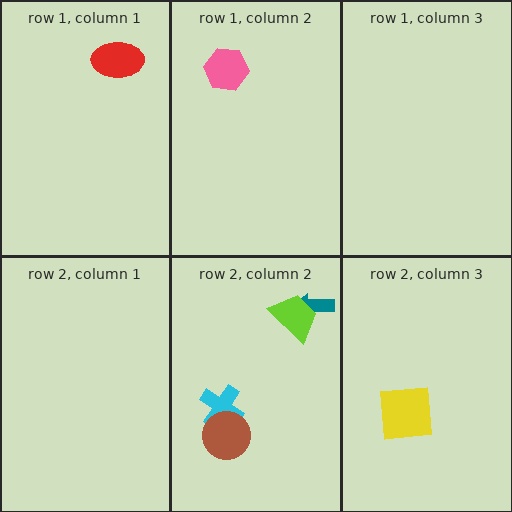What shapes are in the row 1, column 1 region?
The red ellipse.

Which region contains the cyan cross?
The row 2, column 2 region.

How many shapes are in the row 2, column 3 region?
1.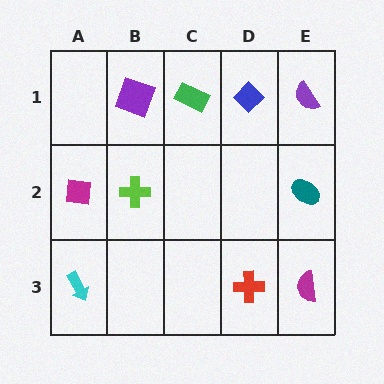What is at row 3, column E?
A magenta semicircle.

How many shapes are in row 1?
4 shapes.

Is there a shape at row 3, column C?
No, that cell is empty.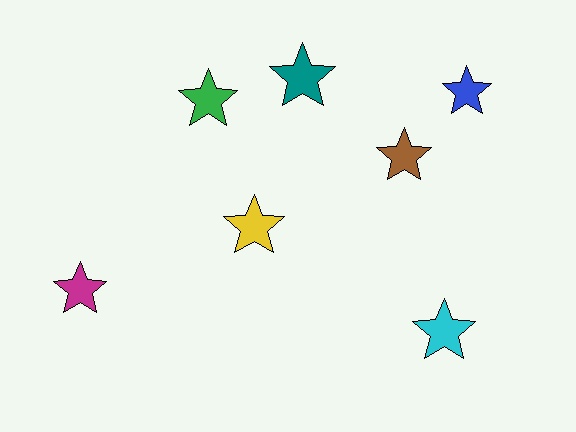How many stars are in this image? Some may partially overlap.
There are 7 stars.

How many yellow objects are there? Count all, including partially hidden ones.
There is 1 yellow object.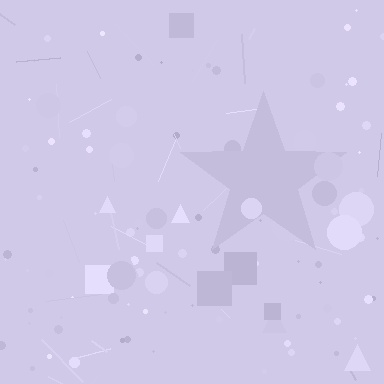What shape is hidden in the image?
A star is hidden in the image.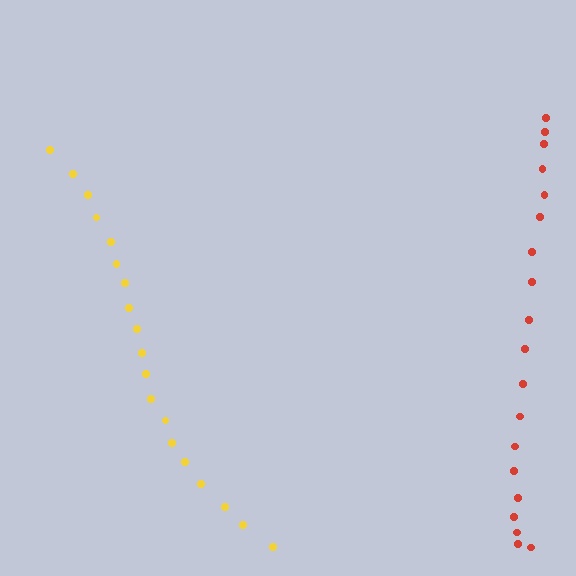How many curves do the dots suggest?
There are 2 distinct paths.